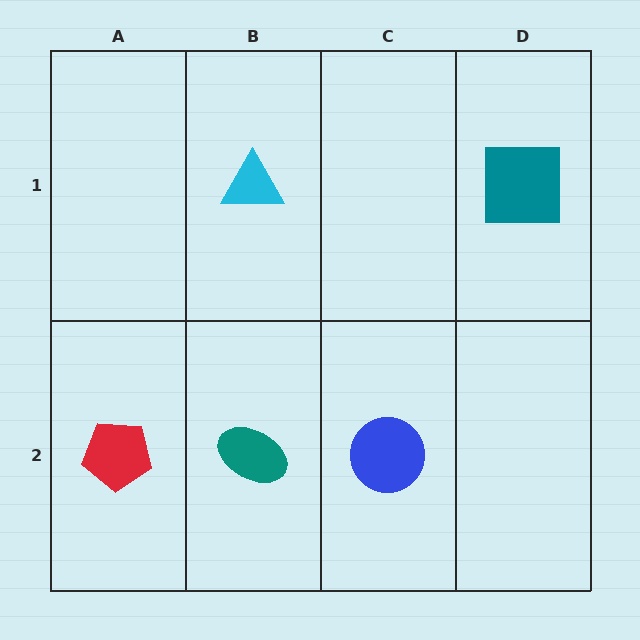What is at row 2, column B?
A teal ellipse.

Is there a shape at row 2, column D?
No, that cell is empty.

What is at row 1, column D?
A teal square.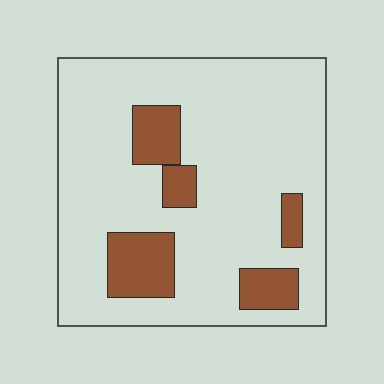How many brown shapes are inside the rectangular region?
5.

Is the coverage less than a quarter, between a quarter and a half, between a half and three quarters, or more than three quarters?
Less than a quarter.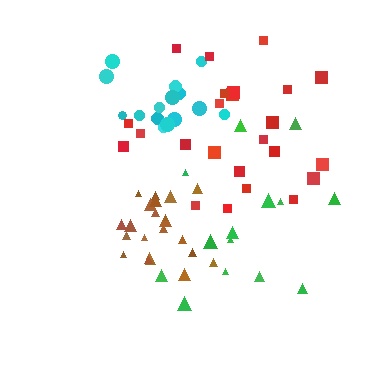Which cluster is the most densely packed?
Brown.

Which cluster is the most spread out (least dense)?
Green.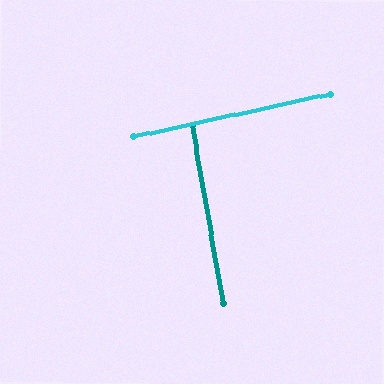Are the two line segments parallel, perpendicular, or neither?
Perpendicular — they meet at approximately 88°.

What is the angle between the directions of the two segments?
Approximately 88 degrees.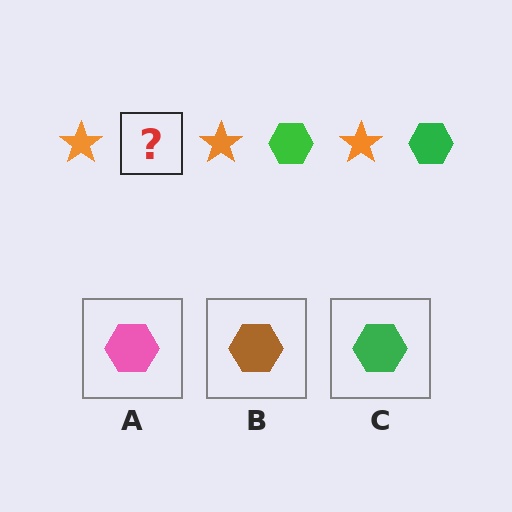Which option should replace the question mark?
Option C.